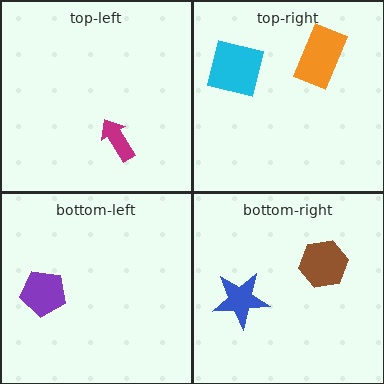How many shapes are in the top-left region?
1.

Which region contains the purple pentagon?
The bottom-left region.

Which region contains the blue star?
The bottom-right region.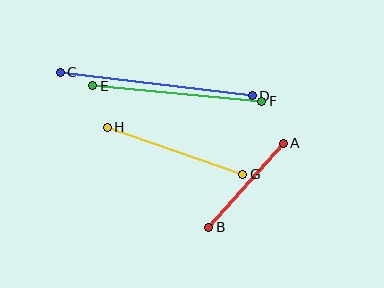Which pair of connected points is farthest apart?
Points C and D are farthest apart.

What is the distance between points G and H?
The distance is approximately 143 pixels.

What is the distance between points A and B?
The distance is approximately 112 pixels.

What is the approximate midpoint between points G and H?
The midpoint is at approximately (175, 151) pixels.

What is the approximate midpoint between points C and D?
The midpoint is at approximately (156, 84) pixels.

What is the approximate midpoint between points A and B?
The midpoint is at approximately (246, 185) pixels.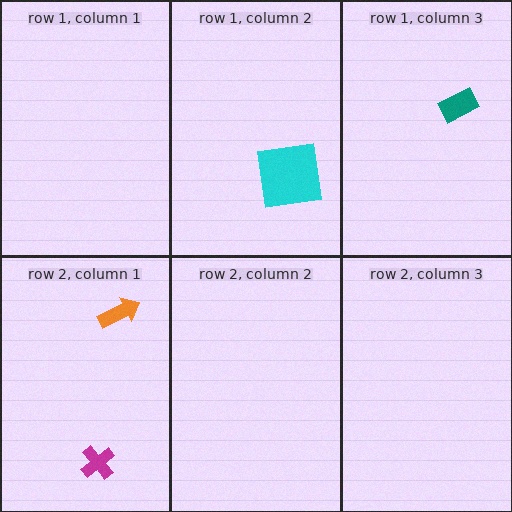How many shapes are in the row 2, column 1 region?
2.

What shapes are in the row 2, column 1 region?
The orange arrow, the magenta cross.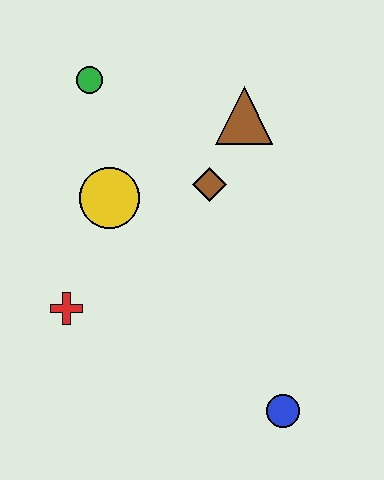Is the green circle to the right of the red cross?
Yes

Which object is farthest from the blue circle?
The green circle is farthest from the blue circle.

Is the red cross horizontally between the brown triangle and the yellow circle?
No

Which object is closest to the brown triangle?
The brown diamond is closest to the brown triangle.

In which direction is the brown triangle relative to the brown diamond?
The brown triangle is above the brown diamond.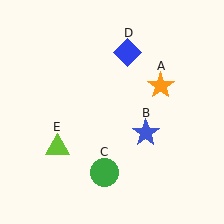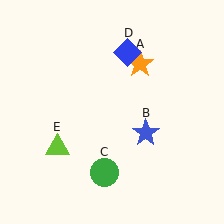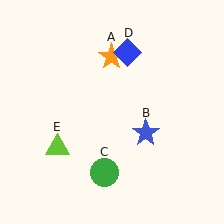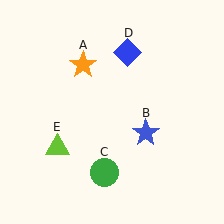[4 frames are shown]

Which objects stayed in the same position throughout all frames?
Blue star (object B) and green circle (object C) and blue diamond (object D) and lime triangle (object E) remained stationary.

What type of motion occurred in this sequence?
The orange star (object A) rotated counterclockwise around the center of the scene.